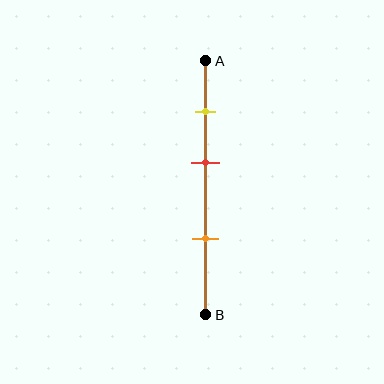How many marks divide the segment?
There are 3 marks dividing the segment.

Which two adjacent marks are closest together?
The yellow and red marks are the closest adjacent pair.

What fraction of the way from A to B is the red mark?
The red mark is approximately 40% (0.4) of the way from A to B.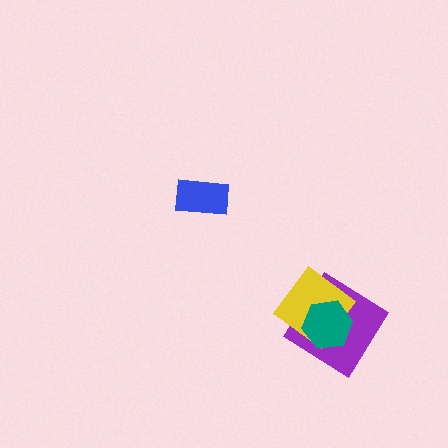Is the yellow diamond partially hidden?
Yes, it is partially covered by another shape.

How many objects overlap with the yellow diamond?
2 objects overlap with the yellow diamond.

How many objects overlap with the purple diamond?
2 objects overlap with the purple diamond.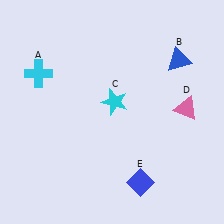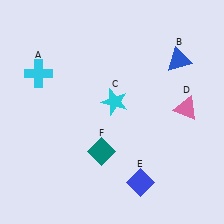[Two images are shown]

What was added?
A teal diamond (F) was added in Image 2.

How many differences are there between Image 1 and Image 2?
There is 1 difference between the two images.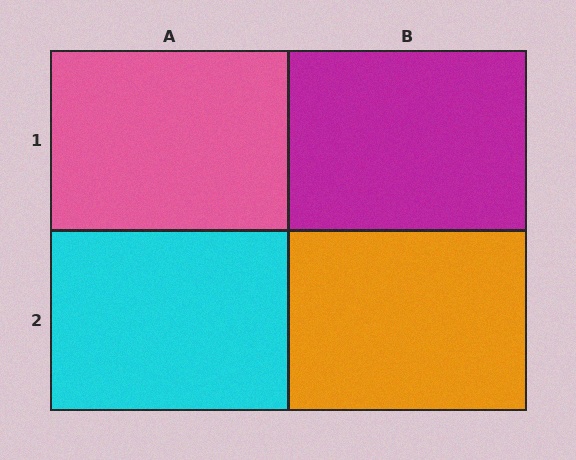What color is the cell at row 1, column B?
Magenta.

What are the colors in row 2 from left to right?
Cyan, orange.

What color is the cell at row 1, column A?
Pink.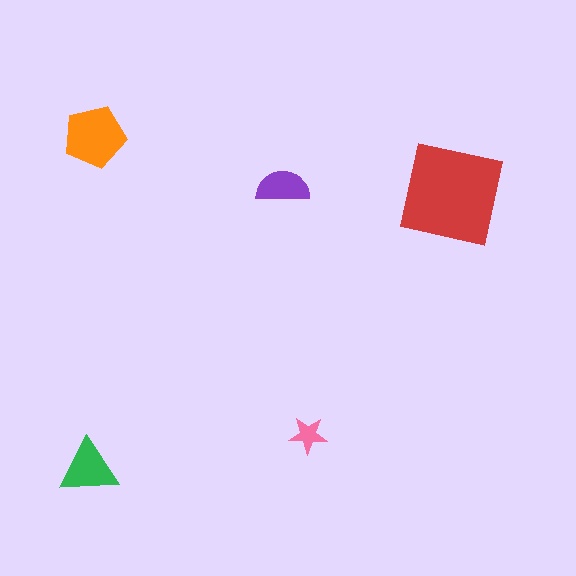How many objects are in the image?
There are 5 objects in the image.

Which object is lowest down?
The green triangle is bottommost.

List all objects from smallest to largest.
The pink star, the purple semicircle, the green triangle, the orange pentagon, the red square.